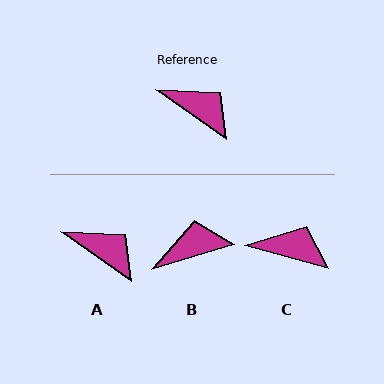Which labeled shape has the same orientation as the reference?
A.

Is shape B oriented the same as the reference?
No, it is off by about 52 degrees.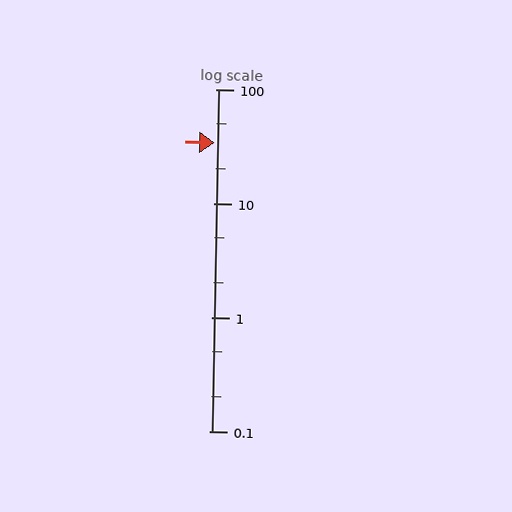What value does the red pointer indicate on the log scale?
The pointer indicates approximately 34.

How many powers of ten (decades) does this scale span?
The scale spans 3 decades, from 0.1 to 100.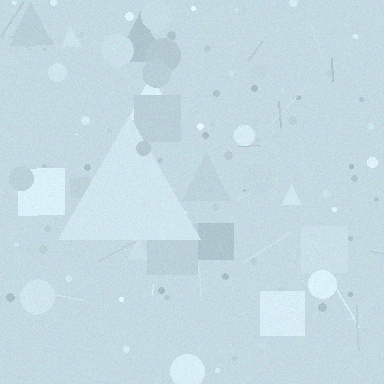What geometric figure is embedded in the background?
A triangle is embedded in the background.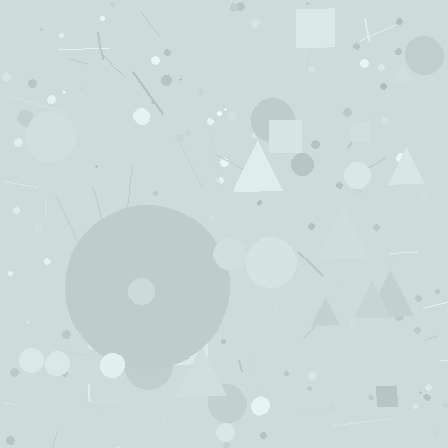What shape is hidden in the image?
A circle is hidden in the image.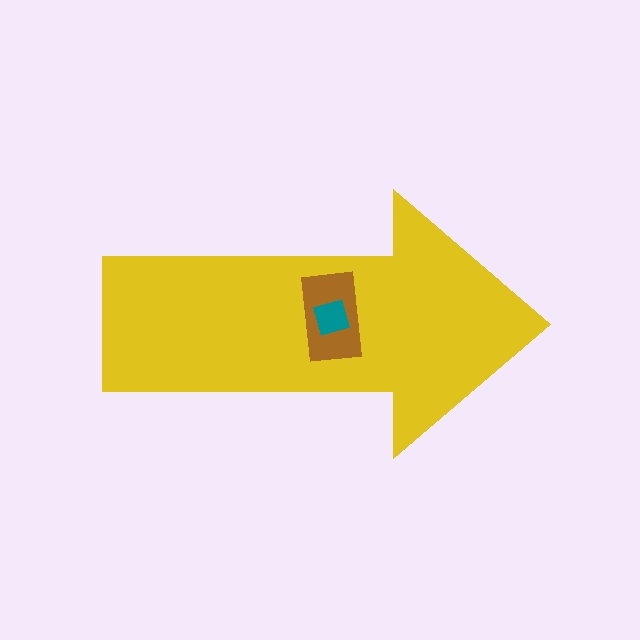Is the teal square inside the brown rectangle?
Yes.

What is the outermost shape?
The yellow arrow.